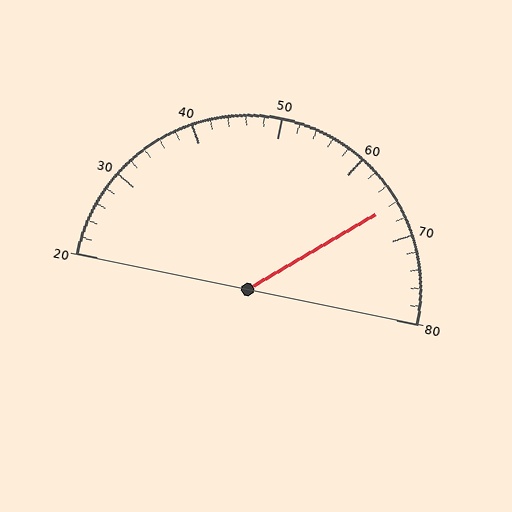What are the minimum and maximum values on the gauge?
The gauge ranges from 20 to 80.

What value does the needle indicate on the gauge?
The needle indicates approximately 66.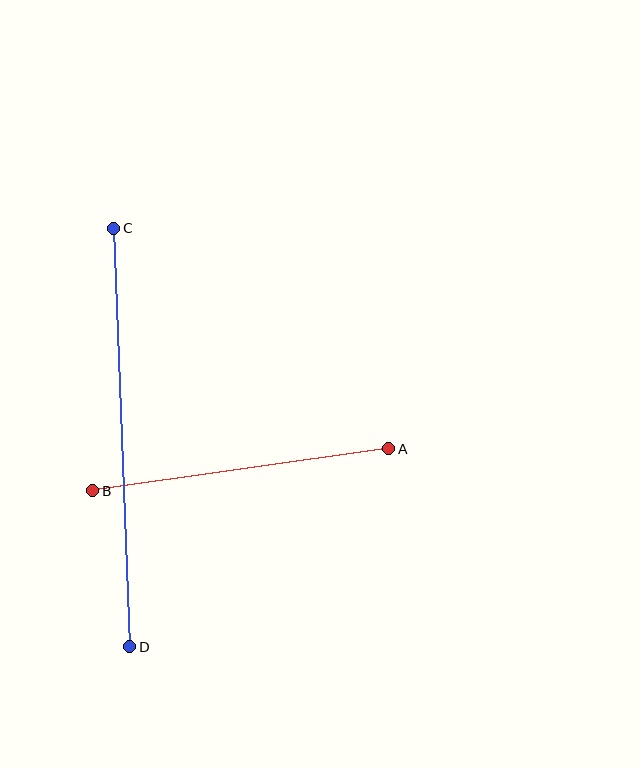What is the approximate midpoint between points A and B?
The midpoint is at approximately (241, 470) pixels.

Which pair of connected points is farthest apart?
Points C and D are farthest apart.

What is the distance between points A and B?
The distance is approximately 299 pixels.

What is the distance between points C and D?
The distance is approximately 419 pixels.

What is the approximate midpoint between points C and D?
The midpoint is at approximately (122, 438) pixels.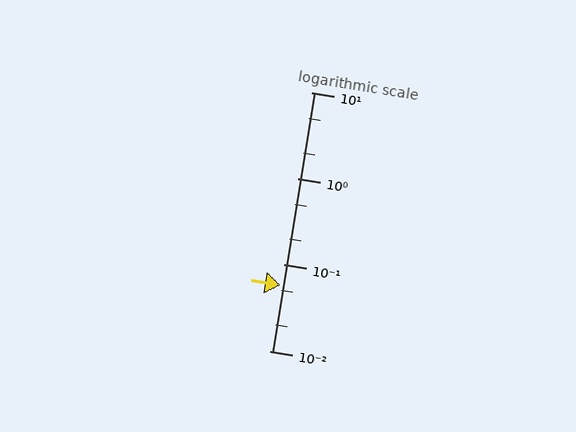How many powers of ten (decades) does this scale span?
The scale spans 3 decades, from 0.01 to 10.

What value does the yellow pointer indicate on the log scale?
The pointer indicates approximately 0.058.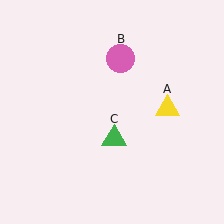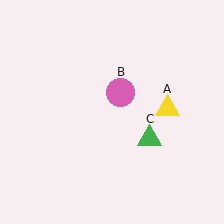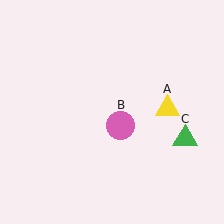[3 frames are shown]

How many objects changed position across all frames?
2 objects changed position: pink circle (object B), green triangle (object C).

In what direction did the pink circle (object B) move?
The pink circle (object B) moved down.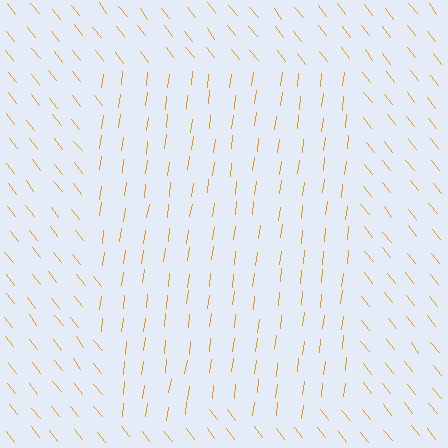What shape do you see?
I see a rectangle.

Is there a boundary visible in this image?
Yes, there is a texture boundary formed by a change in line orientation.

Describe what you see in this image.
The image is filled with small orange line segments. A rectangle region in the image has lines oriented differently from the surrounding lines, creating a visible texture boundary.